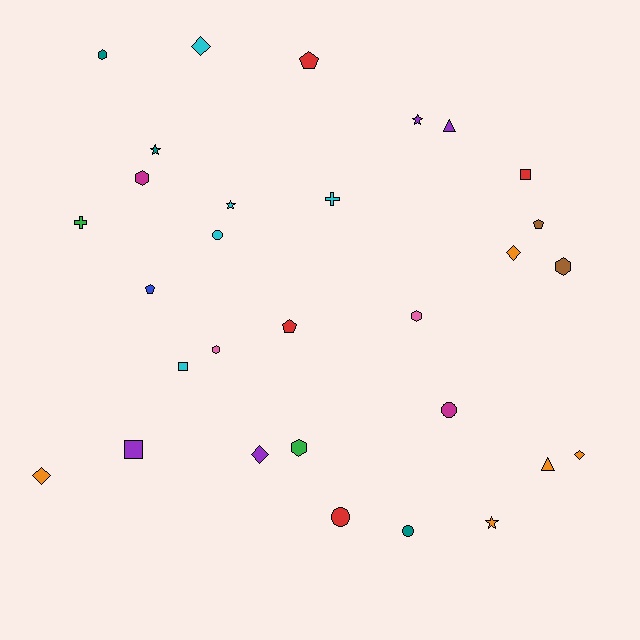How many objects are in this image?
There are 30 objects.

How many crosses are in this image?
There are 2 crosses.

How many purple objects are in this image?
There are 4 purple objects.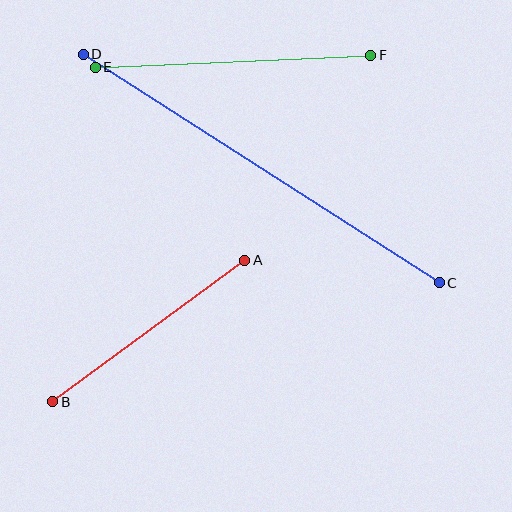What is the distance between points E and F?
The distance is approximately 275 pixels.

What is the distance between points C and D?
The distance is approximately 423 pixels.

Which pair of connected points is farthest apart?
Points C and D are farthest apart.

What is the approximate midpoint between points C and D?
The midpoint is at approximately (261, 168) pixels.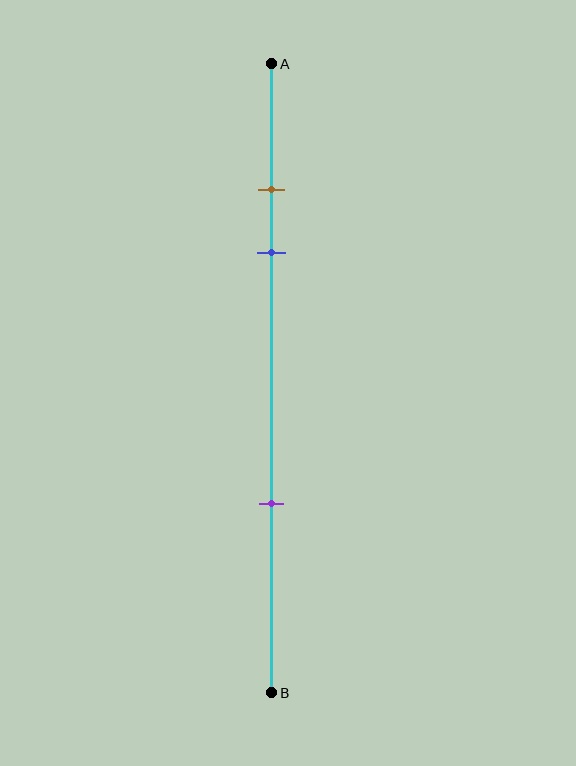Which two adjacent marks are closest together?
The brown and blue marks are the closest adjacent pair.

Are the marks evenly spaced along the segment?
No, the marks are not evenly spaced.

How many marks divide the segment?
There are 3 marks dividing the segment.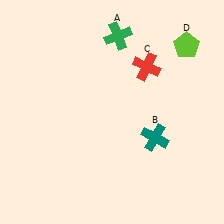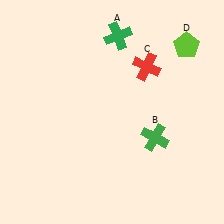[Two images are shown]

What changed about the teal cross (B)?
In Image 1, B is teal. In Image 2, it changed to green.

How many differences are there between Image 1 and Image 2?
There is 1 difference between the two images.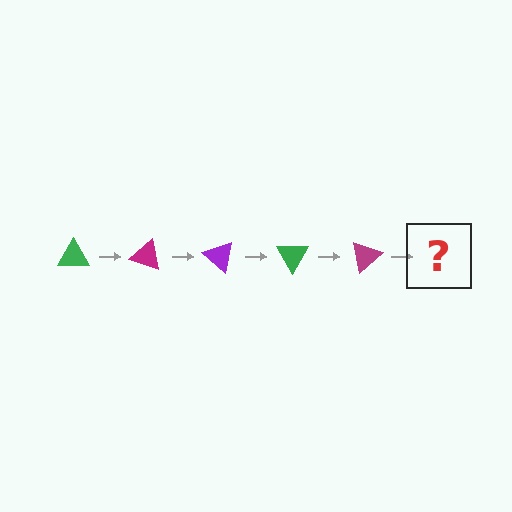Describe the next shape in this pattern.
It should be a purple triangle, rotated 100 degrees from the start.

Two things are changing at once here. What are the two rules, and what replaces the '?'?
The two rules are that it rotates 20 degrees each step and the color cycles through green, magenta, and purple. The '?' should be a purple triangle, rotated 100 degrees from the start.